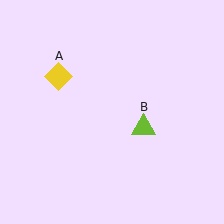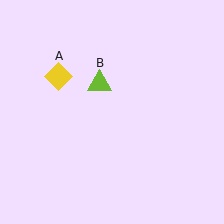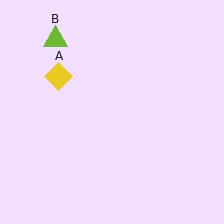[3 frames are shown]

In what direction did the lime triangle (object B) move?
The lime triangle (object B) moved up and to the left.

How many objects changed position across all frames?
1 object changed position: lime triangle (object B).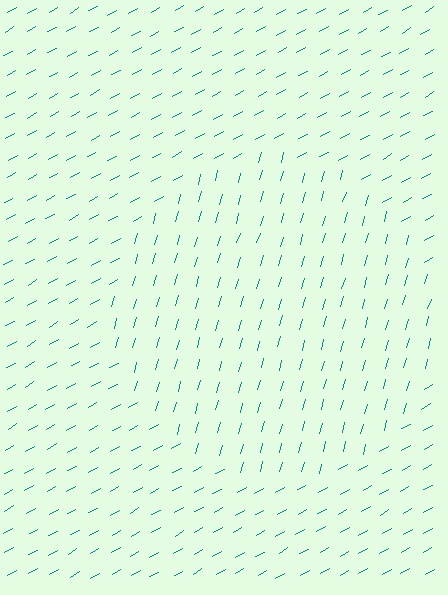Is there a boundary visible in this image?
Yes, there is a texture boundary formed by a change in line orientation.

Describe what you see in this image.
The image is filled with small teal line segments. A circle region in the image has lines oriented differently from the surrounding lines, creating a visible texture boundary.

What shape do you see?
I see a circle.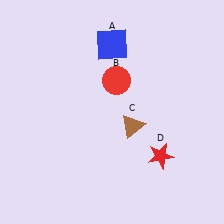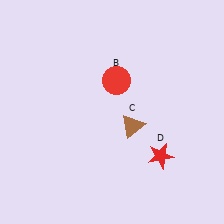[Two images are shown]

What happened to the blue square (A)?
The blue square (A) was removed in Image 2. It was in the top-right area of Image 1.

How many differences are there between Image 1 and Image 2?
There is 1 difference between the two images.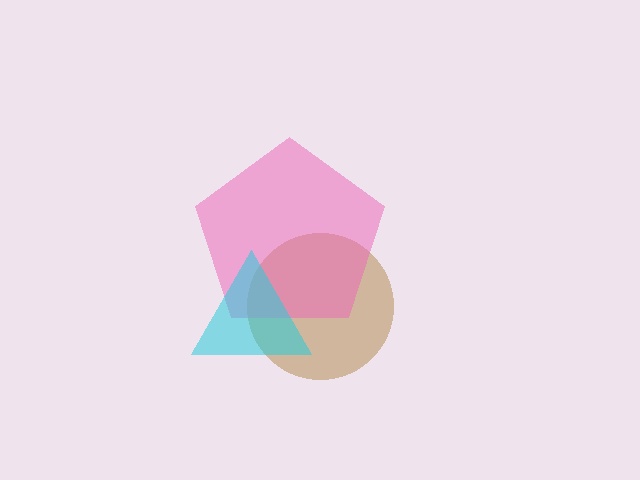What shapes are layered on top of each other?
The layered shapes are: a brown circle, a pink pentagon, a cyan triangle.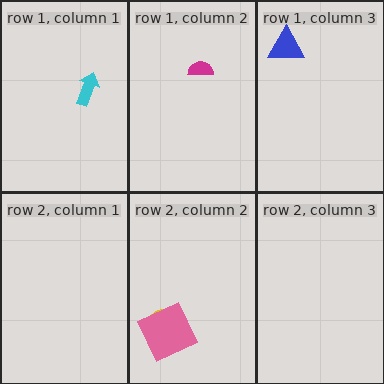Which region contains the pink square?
The row 2, column 2 region.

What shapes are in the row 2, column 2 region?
The yellow ellipse, the pink square.